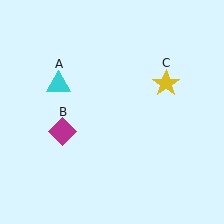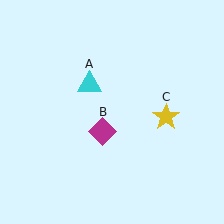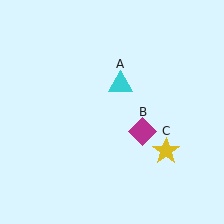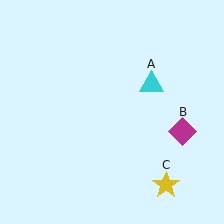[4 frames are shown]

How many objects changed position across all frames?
3 objects changed position: cyan triangle (object A), magenta diamond (object B), yellow star (object C).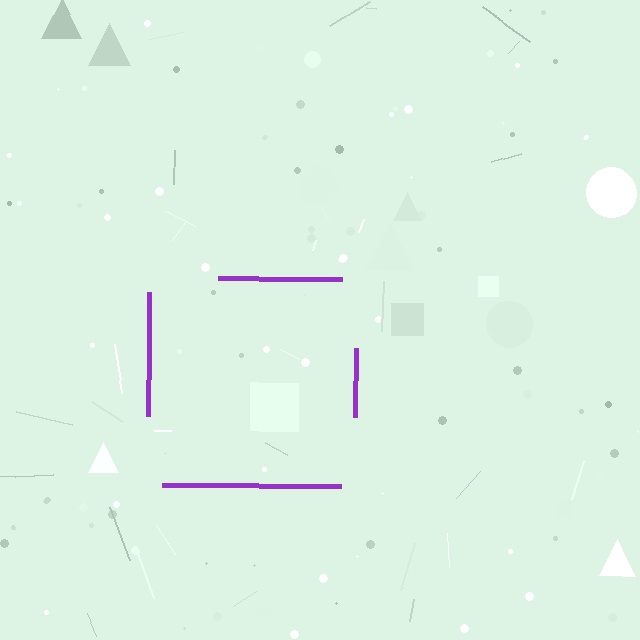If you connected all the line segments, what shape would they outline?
They would outline a square.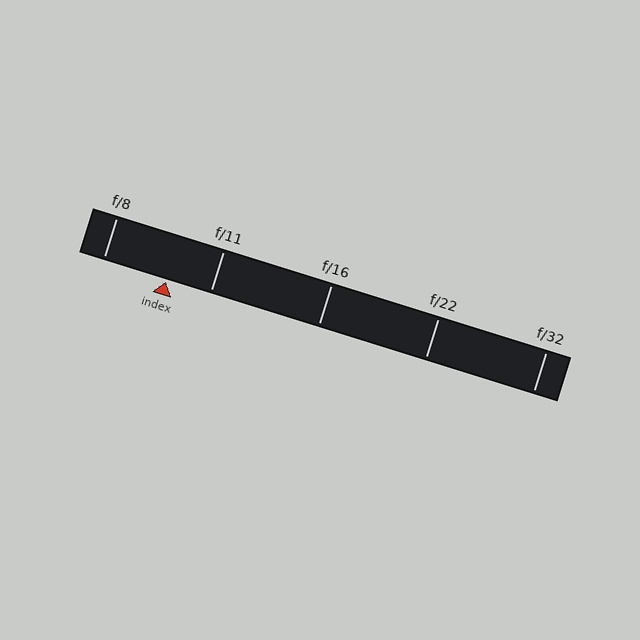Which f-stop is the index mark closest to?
The index mark is closest to f/11.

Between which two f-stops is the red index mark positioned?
The index mark is between f/8 and f/11.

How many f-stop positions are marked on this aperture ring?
There are 5 f-stop positions marked.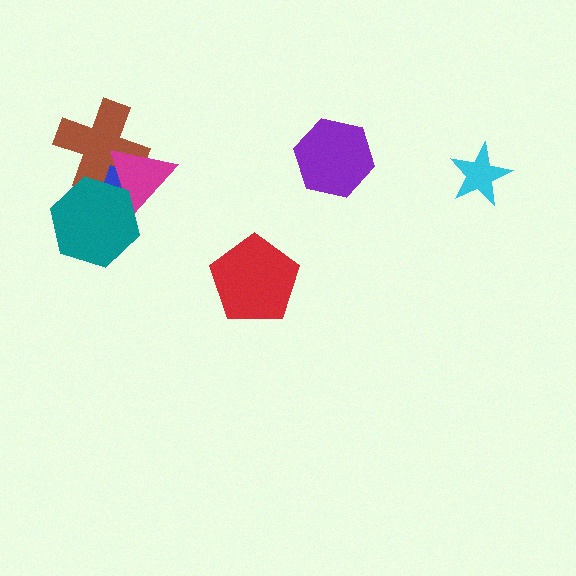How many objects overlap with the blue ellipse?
3 objects overlap with the blue ellipse.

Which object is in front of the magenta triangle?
The teal hexagon is in front of the magenta triangle.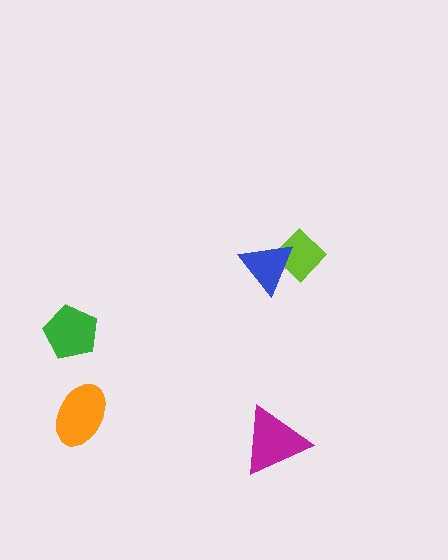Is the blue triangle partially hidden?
No, no other shape covers it.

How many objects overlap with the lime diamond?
1 object overlaps with the lime diamond.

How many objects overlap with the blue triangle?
1 object overlaps with the blue triangle.